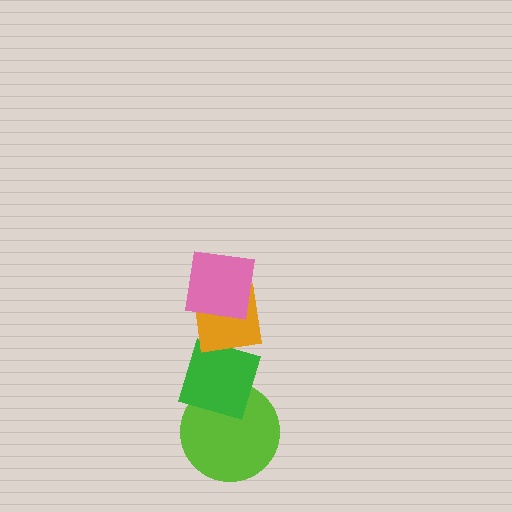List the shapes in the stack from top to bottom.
From top to bottom: the pink square, the orange square, the green diamond, the lime circle.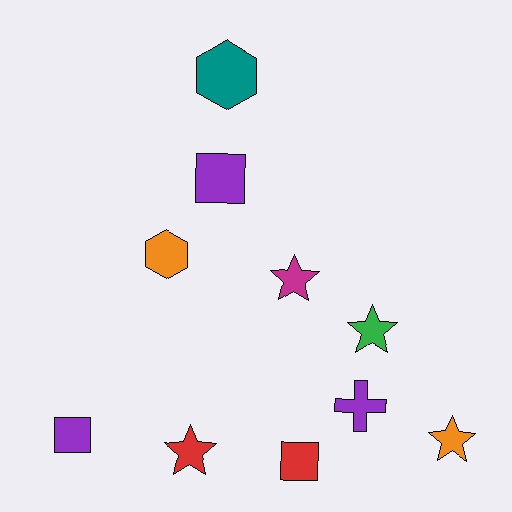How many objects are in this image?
There are 10 objects.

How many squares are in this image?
There are 3 squares.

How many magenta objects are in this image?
There is 1 magenta object.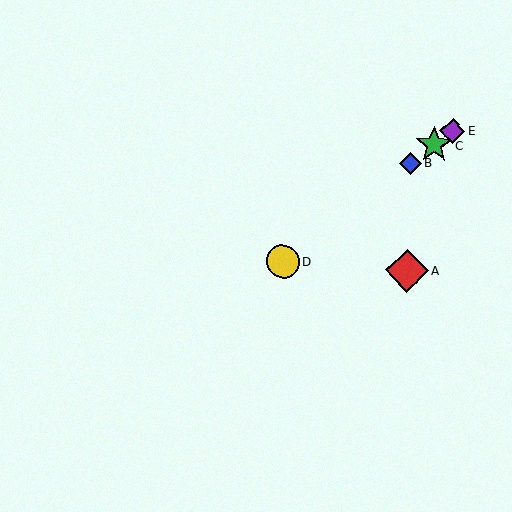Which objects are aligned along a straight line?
Objects B, C, D, E are aligned along a straight line.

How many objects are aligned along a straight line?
4 objects (B, C, D, E) are aligned along a straight line.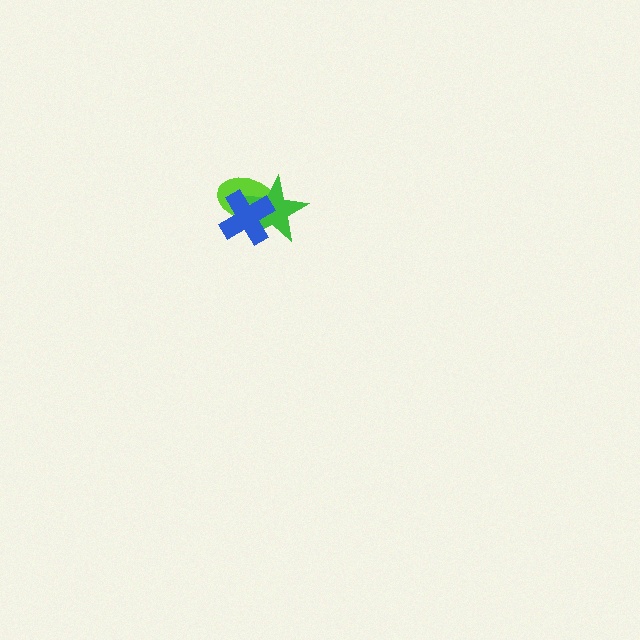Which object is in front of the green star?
The blue cross is in front of the green star.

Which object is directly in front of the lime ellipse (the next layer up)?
The green star is directly in front of the lime ellipse.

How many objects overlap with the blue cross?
2 objects overlap with the blue cross.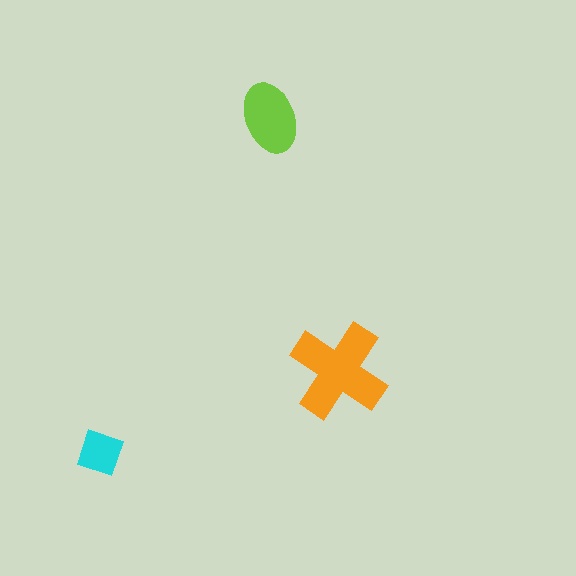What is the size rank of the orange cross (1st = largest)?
1st.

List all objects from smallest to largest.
The cyan diamond, the lime ellipse, the orange cross.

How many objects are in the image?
There are 3 objects in the image.